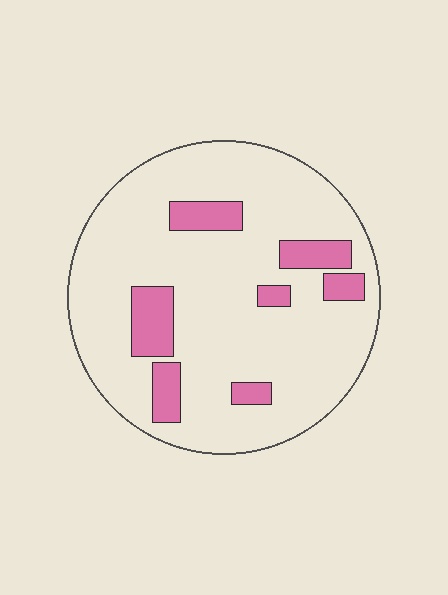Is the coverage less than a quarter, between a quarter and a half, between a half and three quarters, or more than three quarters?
Less than a quarter.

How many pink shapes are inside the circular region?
7.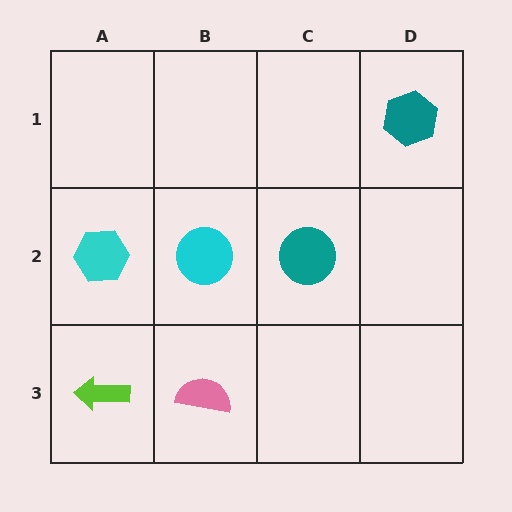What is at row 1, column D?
A teal hexagon.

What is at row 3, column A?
A lime arrow.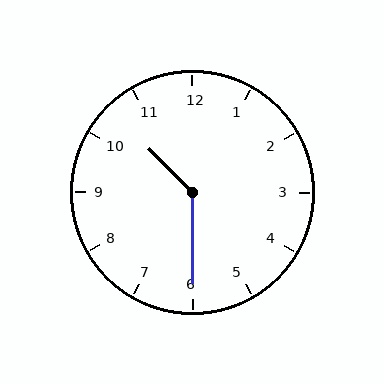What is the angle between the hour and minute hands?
Approximately 135 degrees.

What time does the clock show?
10:30.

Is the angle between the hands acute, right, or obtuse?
It is obtuse.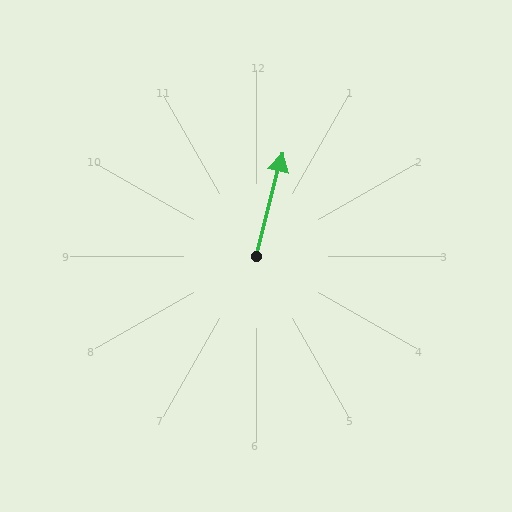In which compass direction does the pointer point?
North.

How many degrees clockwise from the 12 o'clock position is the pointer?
Approximately 14 degrees.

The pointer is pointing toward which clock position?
Roughly 12 o'clock.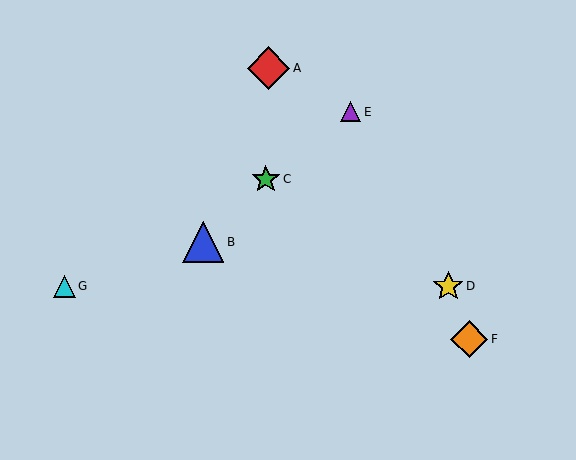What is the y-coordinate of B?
Object B is at y≈242.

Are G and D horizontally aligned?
Yes, both are at y≈286.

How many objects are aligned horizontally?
2 objects (D, G) are aligned horizontally.